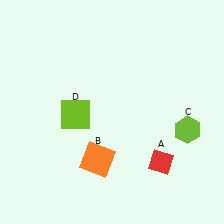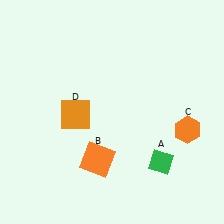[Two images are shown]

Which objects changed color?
A changed from red to green. C changed from lime to orange. D changed from lime to orange.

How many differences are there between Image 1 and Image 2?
There are 3 differences between the two images.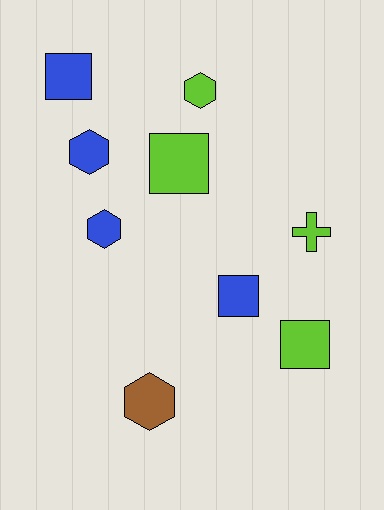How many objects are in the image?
There are 9 objects.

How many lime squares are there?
There are 2 lime squares.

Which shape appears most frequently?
Square, with 4 objects.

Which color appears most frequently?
Blue, with 4 objects.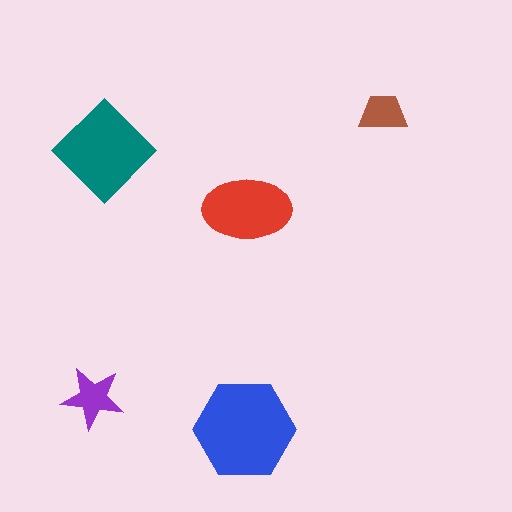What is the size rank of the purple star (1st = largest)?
4th.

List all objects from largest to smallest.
The blue hexagon, the teal diamond, the red ellipse, the purple star, the brown trapezoid.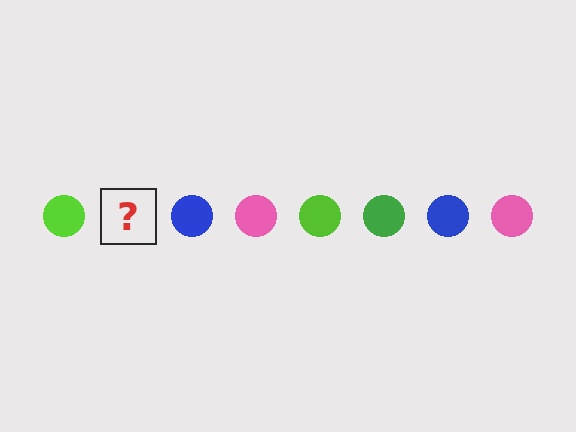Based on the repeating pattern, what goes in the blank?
The blank should be a green circle.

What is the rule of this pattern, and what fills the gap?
The rule is that the pattern cycles through lime, green, blue, pink circles. The gap should be filled with a green circle.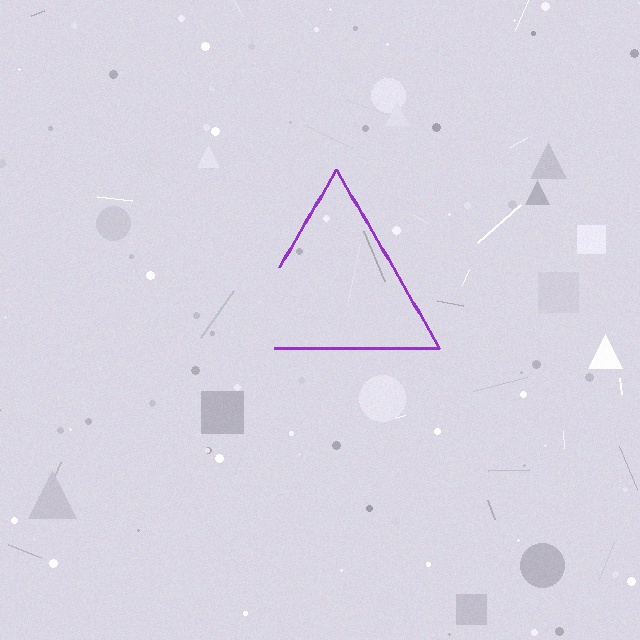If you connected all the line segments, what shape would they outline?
They would outline a triangle.